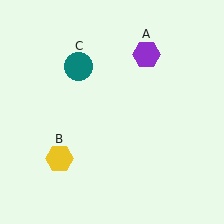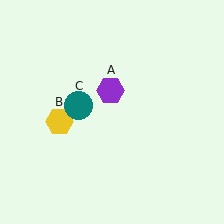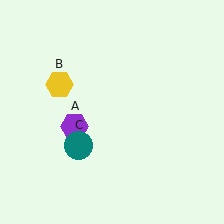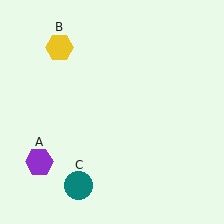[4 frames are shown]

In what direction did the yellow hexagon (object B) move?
The yellow hexagon (object B) moved up.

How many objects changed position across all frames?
3 objects changed position: purple hexagon (object A), yellow hexagon (object B), teal circle (object C).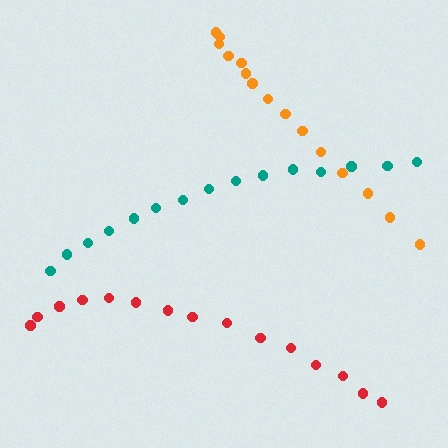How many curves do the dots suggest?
There are 3 distinct paths.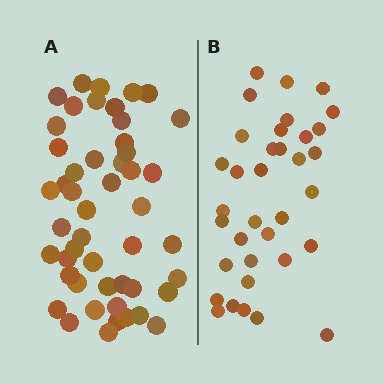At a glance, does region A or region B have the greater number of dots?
Region A (the left region) has more dots.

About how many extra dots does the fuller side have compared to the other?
Region A has approximately 15 more dots than region B.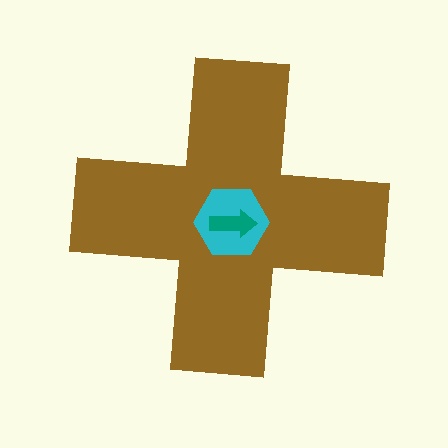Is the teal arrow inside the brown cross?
Yes.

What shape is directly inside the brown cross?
The cyan hexagon.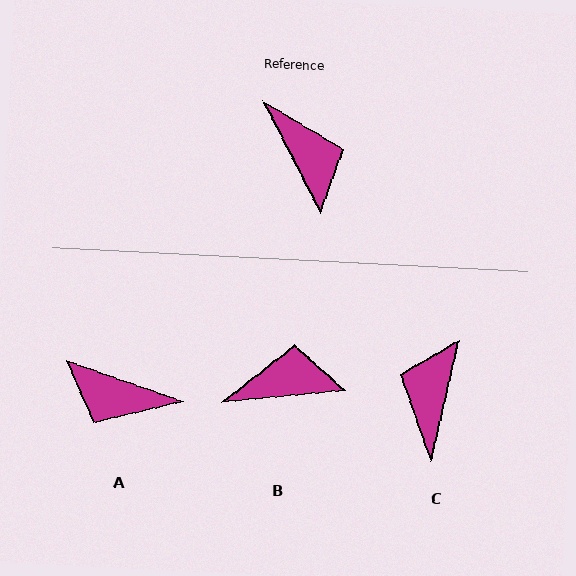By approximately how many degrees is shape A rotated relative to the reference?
Approximately 136 degrees clockwise.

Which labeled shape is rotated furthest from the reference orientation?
C, about 140 degrees away.